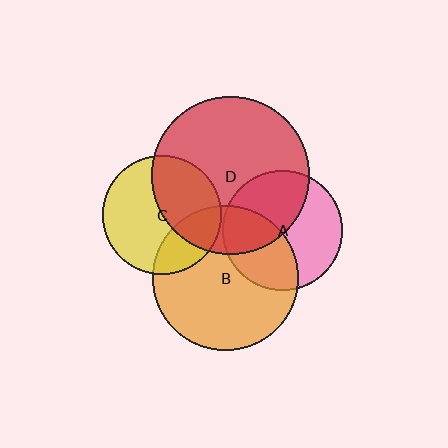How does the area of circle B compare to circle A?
Approximately 1.5 times.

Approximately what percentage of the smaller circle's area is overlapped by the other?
Approximately 25%.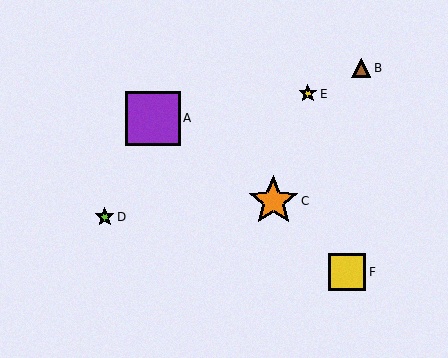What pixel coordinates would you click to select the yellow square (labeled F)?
Click at (348, 272) to select the yellow square F.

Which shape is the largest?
The purple square (labeled A) is the largest.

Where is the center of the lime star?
The center of the lime star is at (105, 217).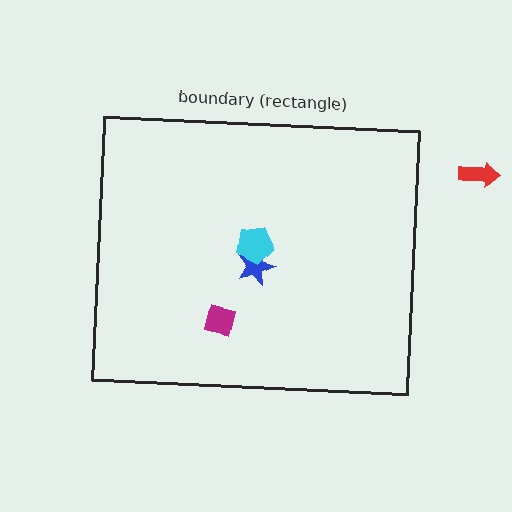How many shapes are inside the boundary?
3 inside, 1 outside.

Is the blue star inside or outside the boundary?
Inside.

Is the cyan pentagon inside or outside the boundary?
Inside.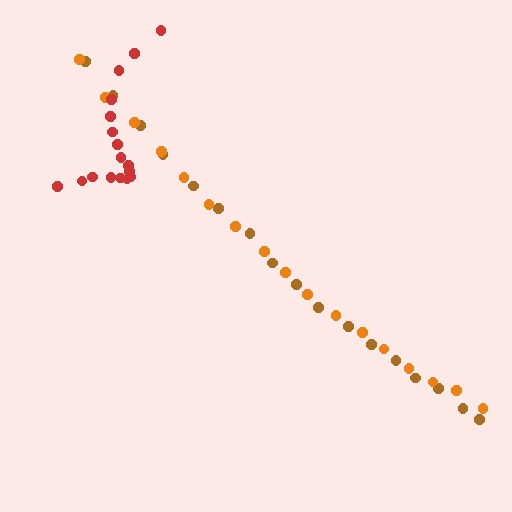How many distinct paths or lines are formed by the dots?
There are 3 distinct paths.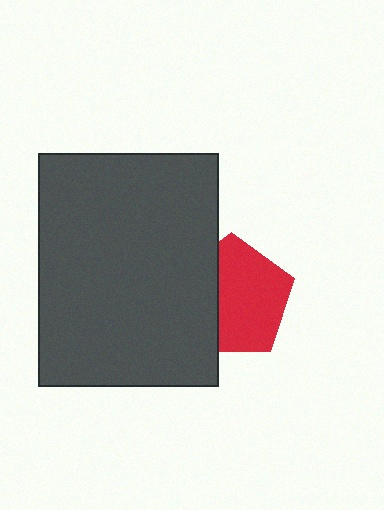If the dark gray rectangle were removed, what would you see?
You would see the complete red pentagon.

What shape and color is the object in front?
The object in front is a dark gray rectangle.